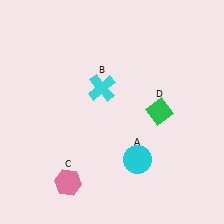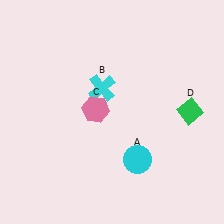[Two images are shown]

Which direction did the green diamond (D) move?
The green diamond (D) moved right.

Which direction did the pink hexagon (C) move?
The pink hexagon (C) moved up.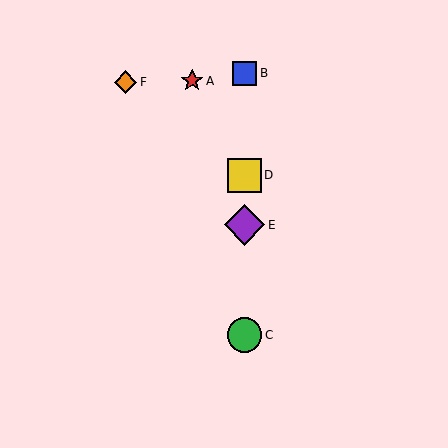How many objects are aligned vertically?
4 objects (B, C, D, E) are aligned vertically.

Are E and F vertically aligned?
No, E is at x≈245 and F is at x≈126.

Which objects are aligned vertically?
Objects B, C, D, E are aligned vertically.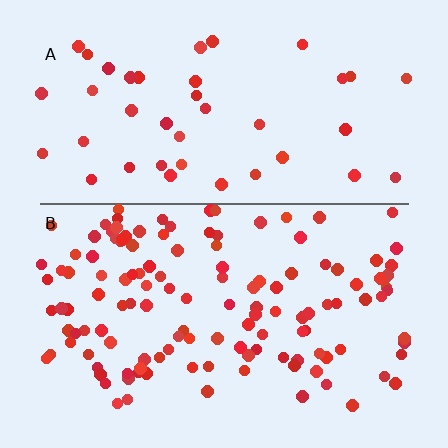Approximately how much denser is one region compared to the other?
Approximately 3.1× — region B over region A.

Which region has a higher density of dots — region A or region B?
B (the bottom).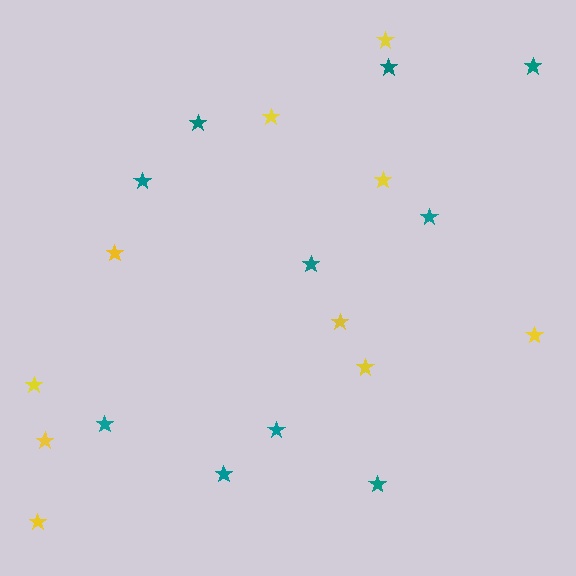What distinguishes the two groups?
There are 2 groups: one group of yellow stars (10) and one group of teal stars (10).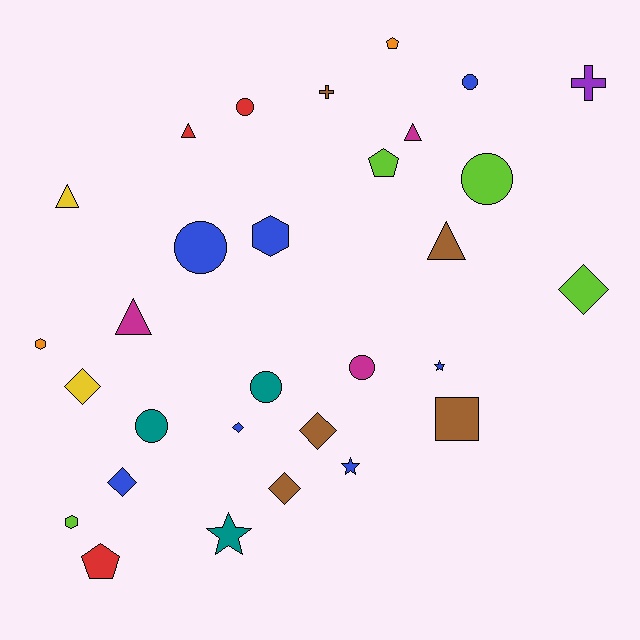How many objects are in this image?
There are 30 objects.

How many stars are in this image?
There are 3 stars.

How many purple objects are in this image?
There is 1 purple object.